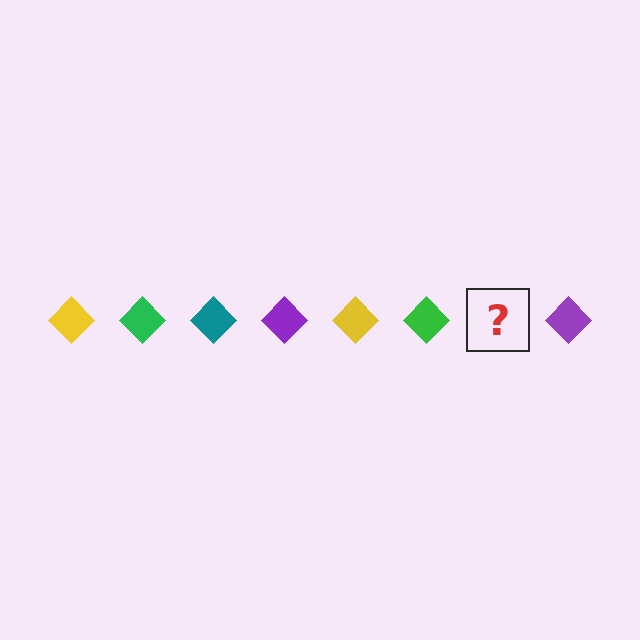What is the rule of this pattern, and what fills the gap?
The rule is that the pattern cycles through yellow, green, teal, purple diamonds. The gap should be filled with a teal diamond.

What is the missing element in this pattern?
The missing element is a teal diamond.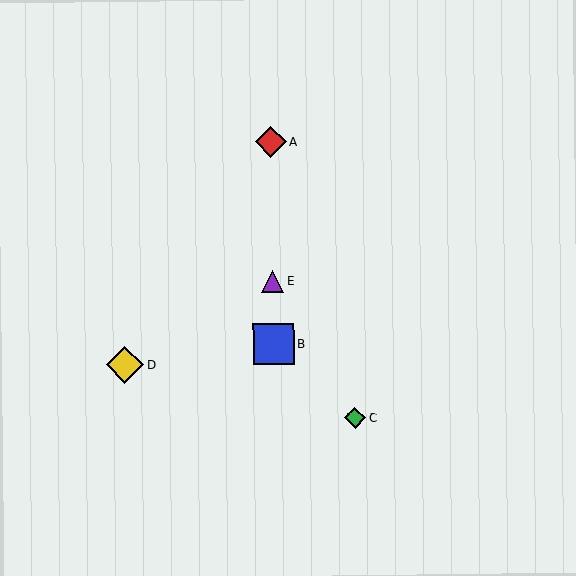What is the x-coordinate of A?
Object A is at x≈271.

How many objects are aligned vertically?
3 objects (A, B, E) are aligned vertically.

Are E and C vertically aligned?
No, E is at x≈273 and C is at x≈355.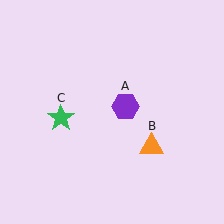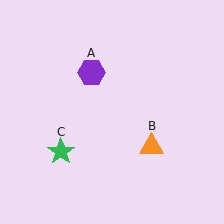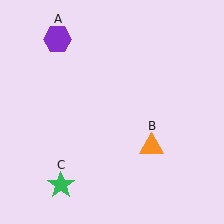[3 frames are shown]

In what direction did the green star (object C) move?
The green star (object C) moved down.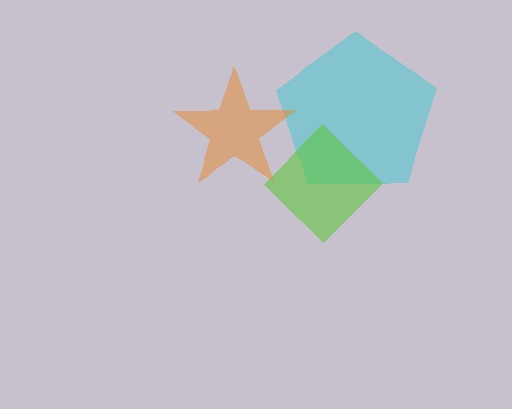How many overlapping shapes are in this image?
There are 3 overlapping shapes in the image.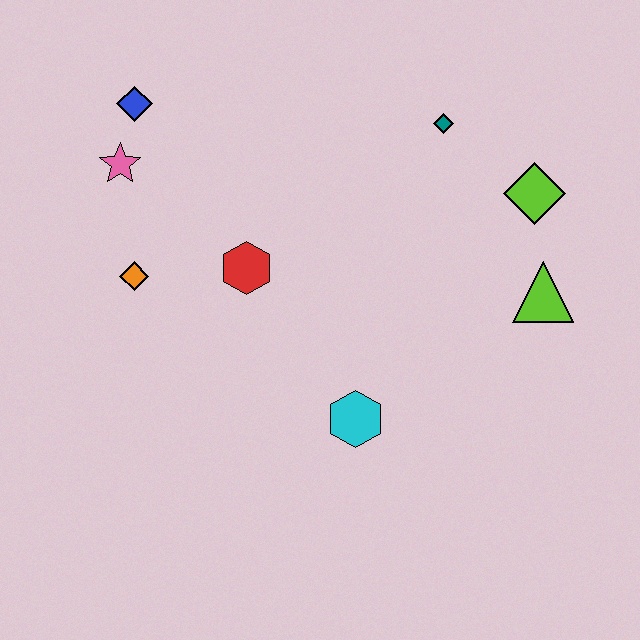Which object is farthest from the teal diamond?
The orange diamond is farthest from the teal diamond.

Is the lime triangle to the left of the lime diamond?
No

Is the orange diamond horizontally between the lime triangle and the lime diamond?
No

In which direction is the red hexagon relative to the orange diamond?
The red hexagon is to the right of the orange diamond.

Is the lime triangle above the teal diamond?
No